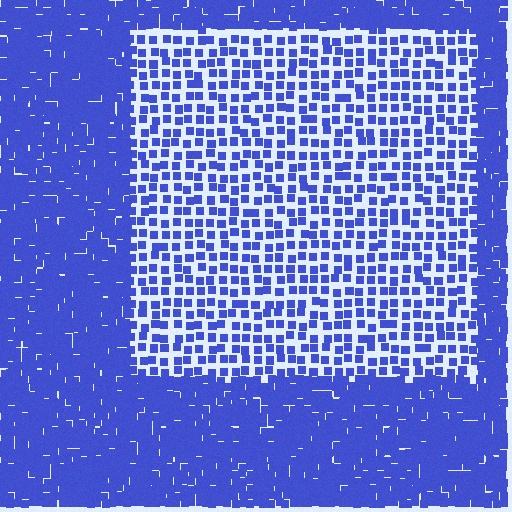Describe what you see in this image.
The image contains small blue elements arranged at two different densities. A rectangle-shaped region is visible where the elements are less densely packed than the surrounding area.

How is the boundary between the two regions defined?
The boundary is defined by a change in element density (approximately 2.5x ratio). All elements are the same color, size, and shape.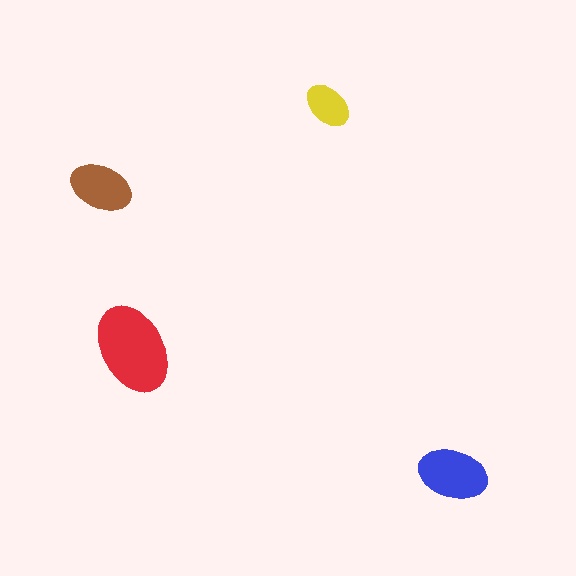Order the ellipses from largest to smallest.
the red one, the blue one, the brown one, the yellow one.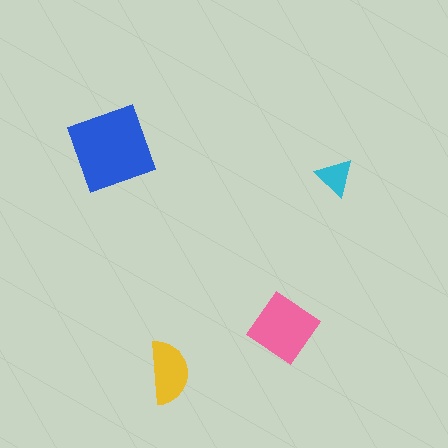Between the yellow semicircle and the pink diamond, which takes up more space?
The pink diamond.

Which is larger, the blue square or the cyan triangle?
The blue square.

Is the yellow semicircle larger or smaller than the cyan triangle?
Larger.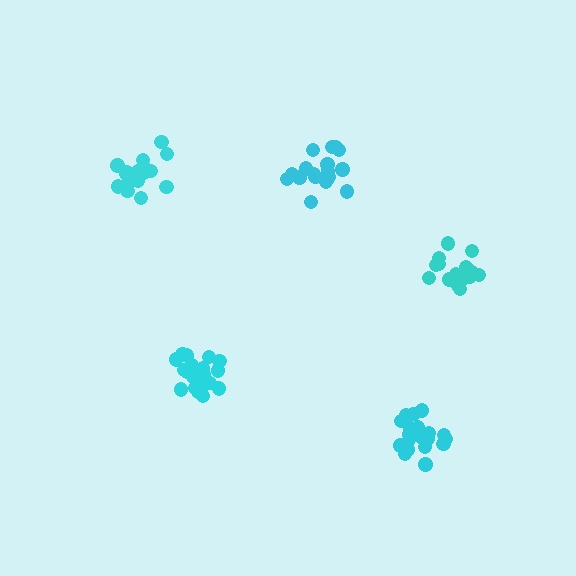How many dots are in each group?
Group 1: 18 dots, Group 2: 18 dots, Group 3: 20 dots, Group 4: 20 dots, Group 5: 17 dots (93 total).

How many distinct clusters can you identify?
There are 5 distinct clusters.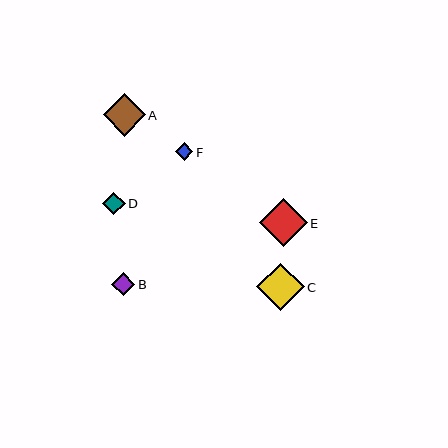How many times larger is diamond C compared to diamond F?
Diamond C is approximately 2.7 times the size of diamond F.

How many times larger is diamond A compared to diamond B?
Diamond A is approximately 1.8 times the size of diamond B.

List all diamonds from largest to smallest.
From largest to smallest: E, C, A, B, D, F.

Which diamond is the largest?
Diamond E is the largest with a size of approximately 48 pixels.